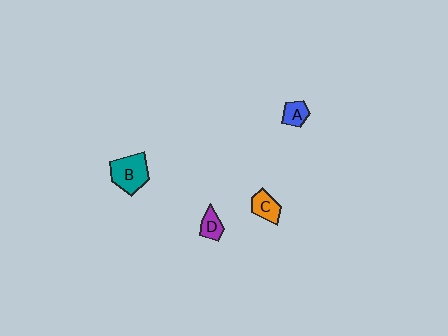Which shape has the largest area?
Shape B (teal).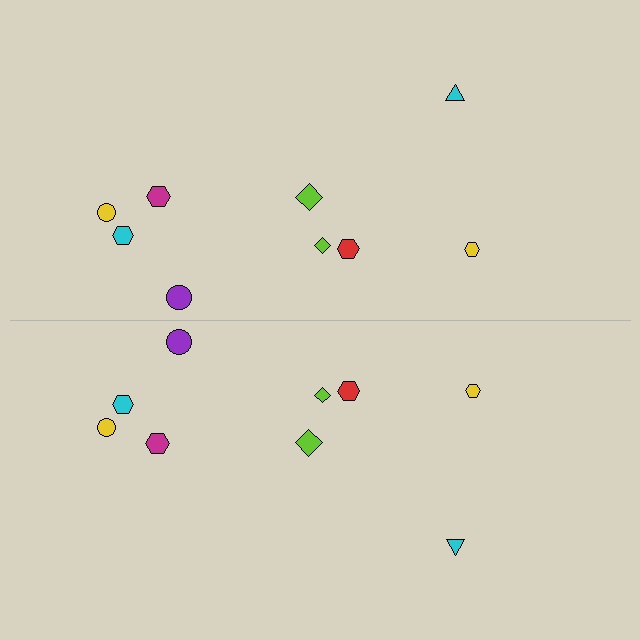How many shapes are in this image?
There are 18 shapes in this image.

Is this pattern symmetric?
Yes, this pattern has bilateral (reflection) symmetry.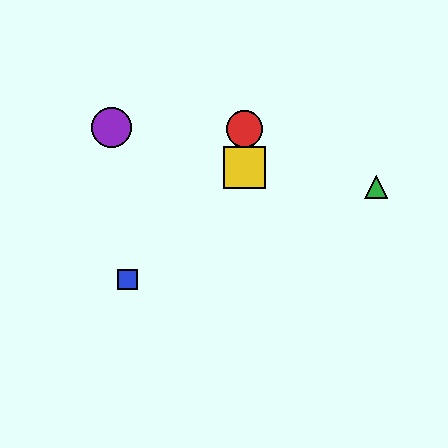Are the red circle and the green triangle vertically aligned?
No, the red circle is at x≈245 and the green triangle is at x≈376.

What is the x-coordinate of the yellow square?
The yellow square is at x≈245.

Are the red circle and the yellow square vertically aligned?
Yes, both are at x≈245.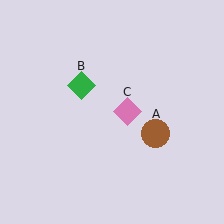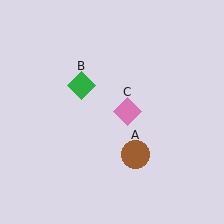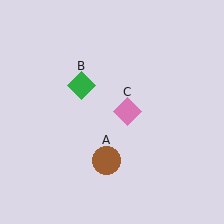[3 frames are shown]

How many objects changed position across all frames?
1 object changed position: brown circle (object A).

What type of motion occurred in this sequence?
The brown circle (object A) rotated clockwise around the center of the scene.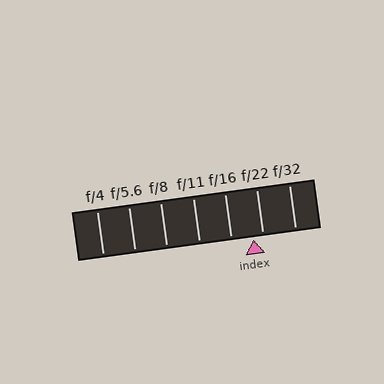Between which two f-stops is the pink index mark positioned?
The index mark is between f/16 and f/22.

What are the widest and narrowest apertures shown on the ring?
The widest aperture shown is f/4 and the narrowest is f/32.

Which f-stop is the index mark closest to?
The index mark is closest to f/22.